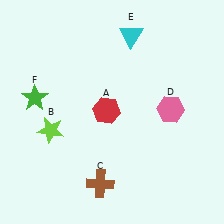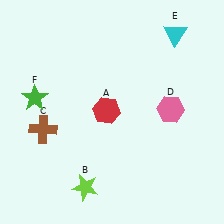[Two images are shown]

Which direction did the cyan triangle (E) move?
The cyan triangle (E) moved right.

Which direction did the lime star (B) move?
The lime star (B) moved down.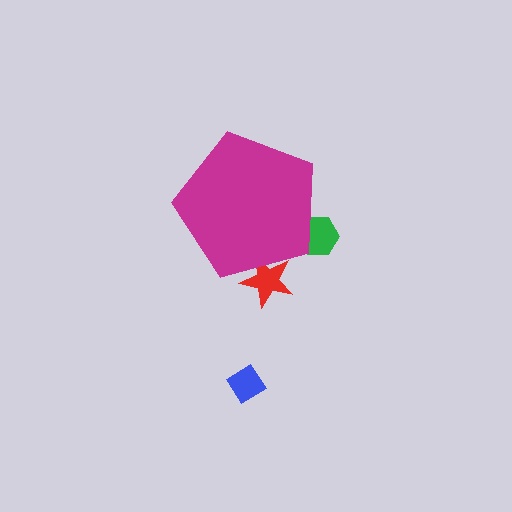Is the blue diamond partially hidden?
No, the blue diamond is fully visible.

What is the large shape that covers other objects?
A magenta pentagon.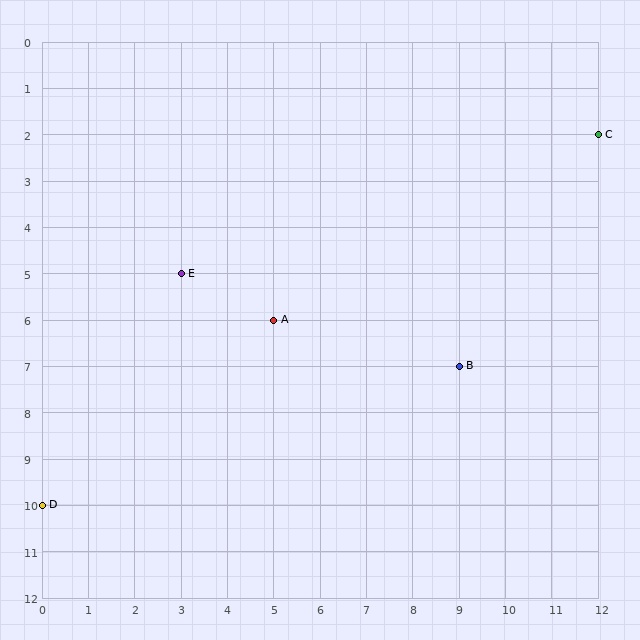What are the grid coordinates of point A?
Point A is at grid coordinates (5, 6).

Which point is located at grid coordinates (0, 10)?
Point D is at (0, 10).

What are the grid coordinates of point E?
Point E is at grid coordinates (3, 5).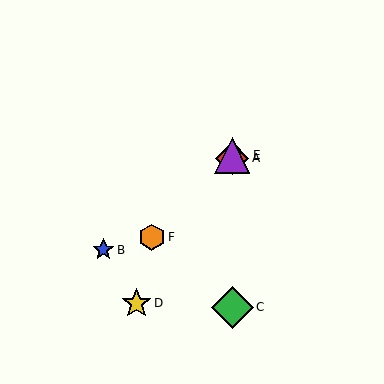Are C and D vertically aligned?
No, C is at x≈232 and D is at x≈137.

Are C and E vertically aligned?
Yes, both are at x≈232.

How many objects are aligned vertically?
3 objects (A, C, E) are aligned vertically.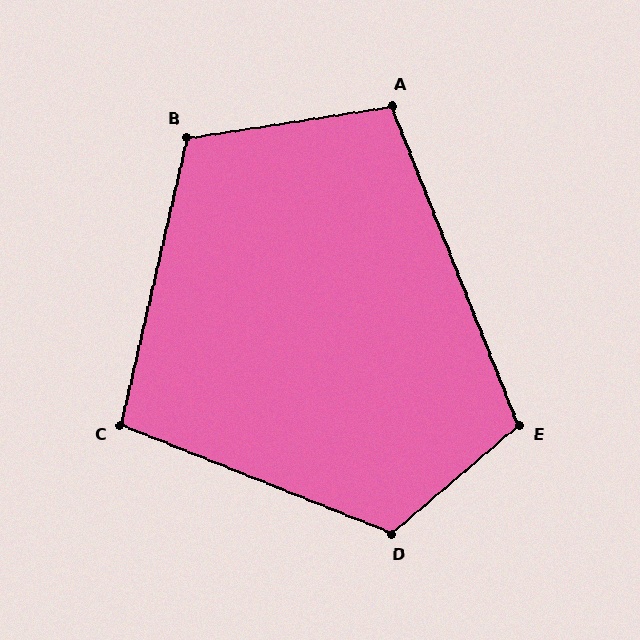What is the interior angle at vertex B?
Approximately 112 degrees (obtuse).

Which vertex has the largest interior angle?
D, at approximately 118 degrees.